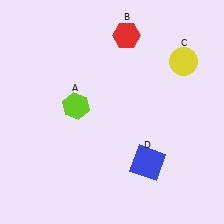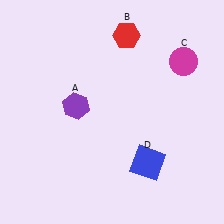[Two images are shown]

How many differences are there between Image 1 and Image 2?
There are 2 differences between the two images.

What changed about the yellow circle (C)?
In Image 1, C is yellow. In Image 2, it changed to magenta.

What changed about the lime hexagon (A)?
In Image 1, A is lime. In Image 2, it changed to purple.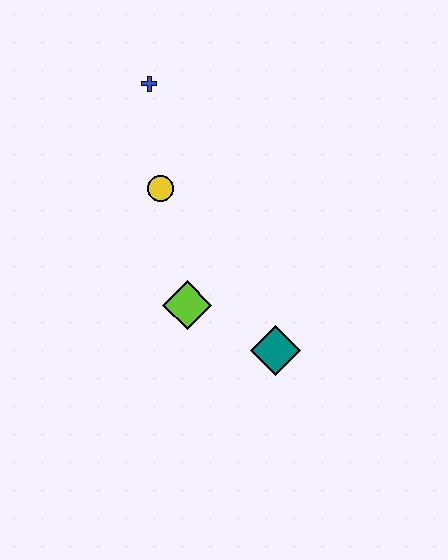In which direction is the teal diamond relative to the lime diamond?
The teal diamond is to the right of the lime diamond.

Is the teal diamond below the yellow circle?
Yes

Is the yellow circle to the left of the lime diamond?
Yes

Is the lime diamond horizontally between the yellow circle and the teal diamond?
Yes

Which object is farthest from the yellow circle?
The teal diamond is farthest from the yellow circle.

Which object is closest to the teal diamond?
The lime diamond is closest to the teal diamond.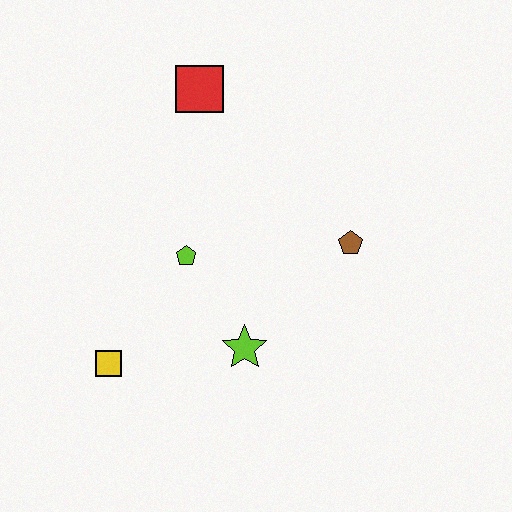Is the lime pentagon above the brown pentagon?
No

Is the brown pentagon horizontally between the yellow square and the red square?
No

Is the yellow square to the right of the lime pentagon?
No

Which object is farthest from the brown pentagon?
The yellow square is farthest from the brown pentagon.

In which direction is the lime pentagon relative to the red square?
The lime pentagon is below the red square.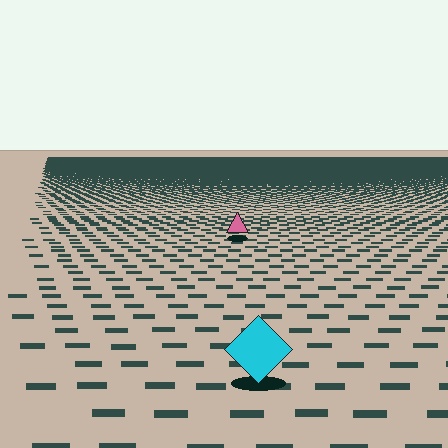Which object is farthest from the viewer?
The pink triangle is farthest from the viewer. It appears smaller and the ground texture around it is denser.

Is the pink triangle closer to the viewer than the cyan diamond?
No. The cyan diamond is closer — you can tell from the texture gradient: the ground texture is coarser near it.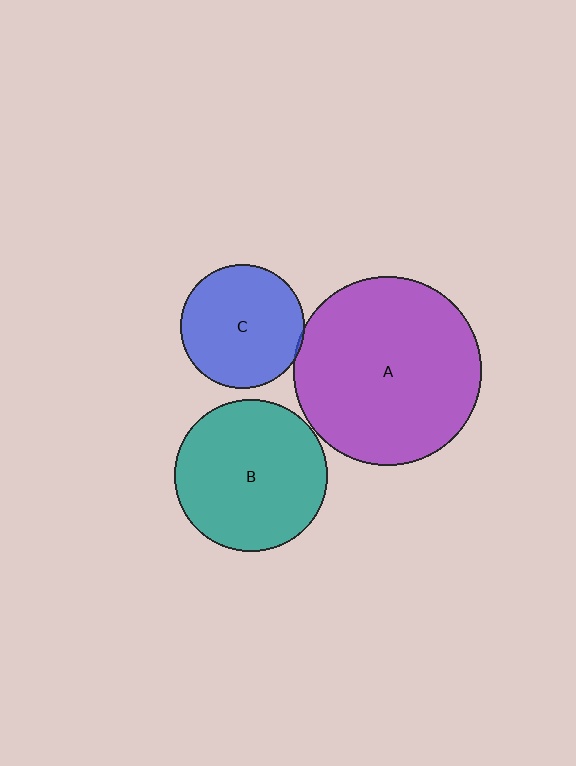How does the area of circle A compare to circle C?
Approximately 2.3 times.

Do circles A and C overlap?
Yes.